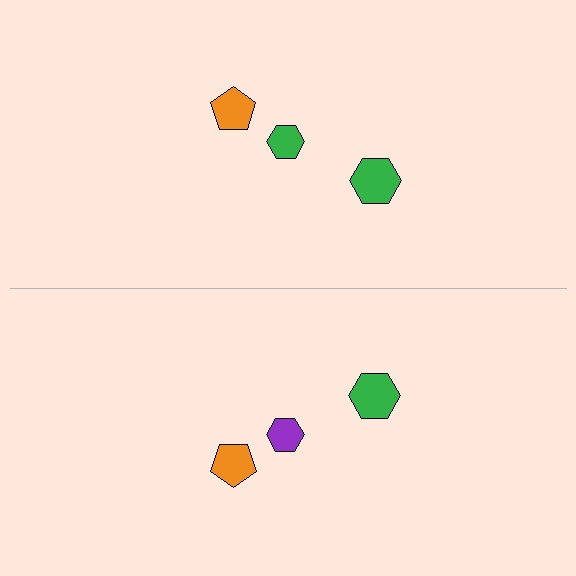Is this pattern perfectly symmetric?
No, the pattern is not perfectly symmetric. The purple hexagon on the bottom side breaks the symmetry — its mirror counterpart is green.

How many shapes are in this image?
There are 6 shapes in this image.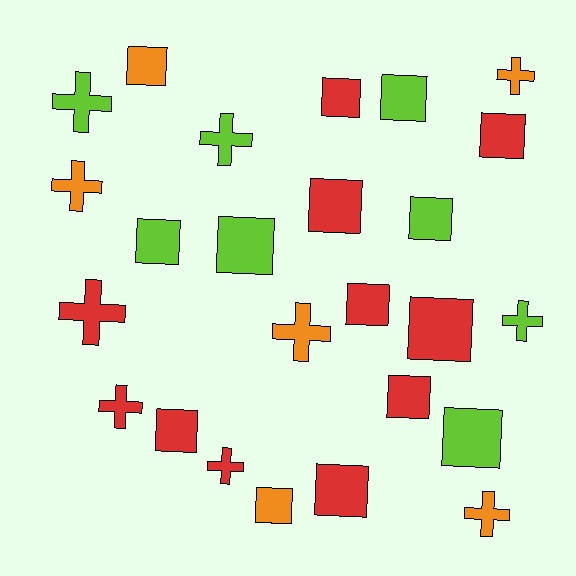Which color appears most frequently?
Red, with 11 objects.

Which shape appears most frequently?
Square, with 15 objects.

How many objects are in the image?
There are 25 objects.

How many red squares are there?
There are 8 red squares.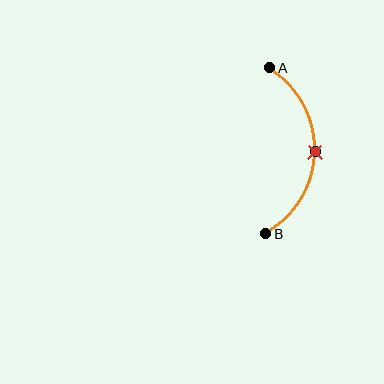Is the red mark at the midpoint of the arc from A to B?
Yes. The red mark lies on the arc at equal arc-length from both A and B — it is the arc midpoint.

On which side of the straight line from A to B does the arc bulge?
The arc bulges to the right of the straight line connecting A and B.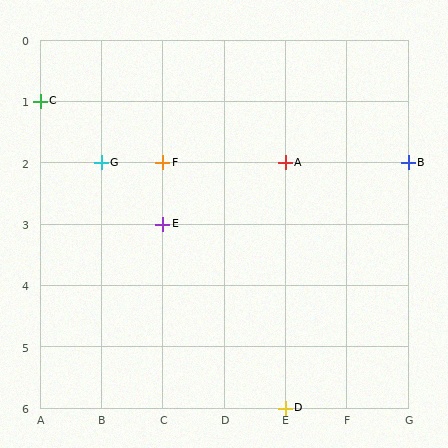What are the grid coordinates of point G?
Point G is at grid coordinates (B, 2).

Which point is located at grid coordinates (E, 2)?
Point A is at (E, 2).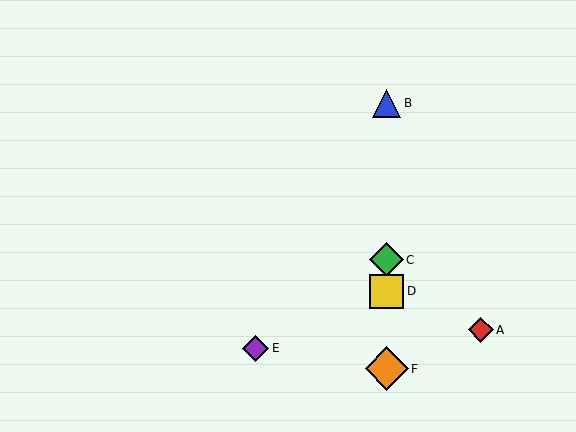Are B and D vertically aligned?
Yes, both are at x≈387.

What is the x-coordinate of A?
Object A is at x≈481.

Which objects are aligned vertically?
Objects B, C, D, F are aligned vertically.